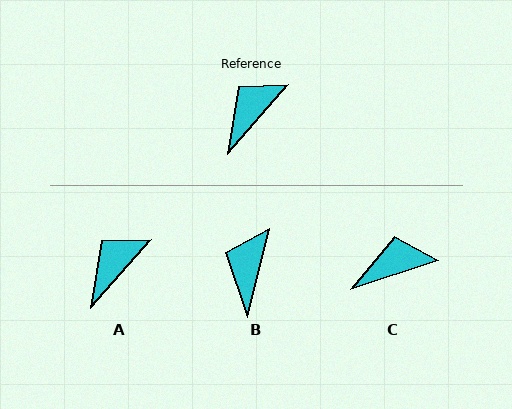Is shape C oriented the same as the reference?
No, it is off by about 30 degrees.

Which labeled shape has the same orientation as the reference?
A.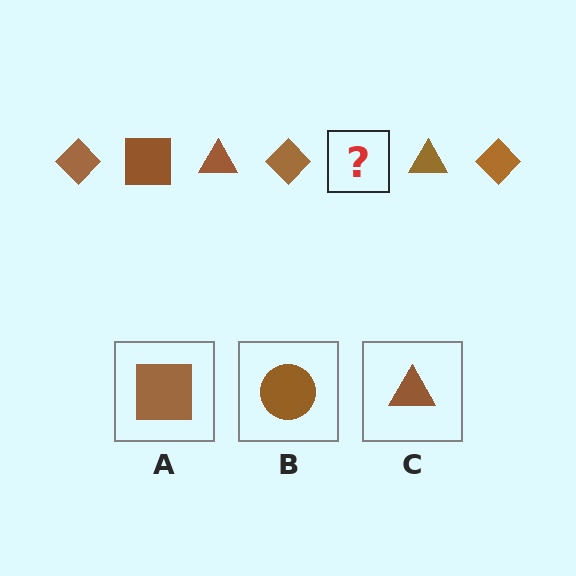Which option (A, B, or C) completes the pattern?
A.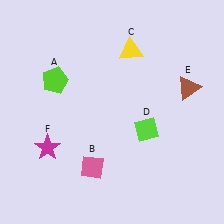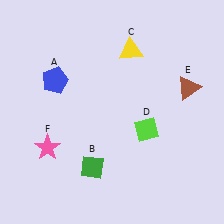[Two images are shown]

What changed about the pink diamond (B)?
In Image 1, B is pink. In Image 2, it changed to green.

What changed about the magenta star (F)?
In Image 1, F is magenta. In Image 2, it changed to pink.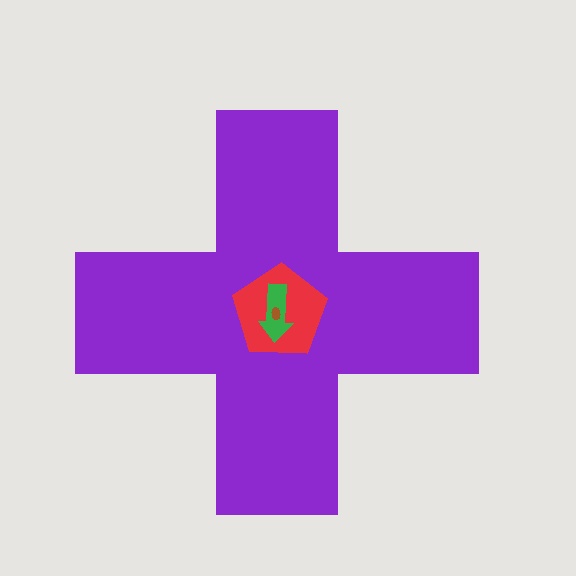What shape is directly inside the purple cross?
The red pentagon.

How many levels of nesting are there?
4.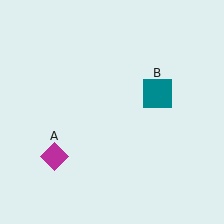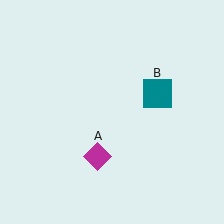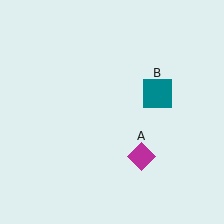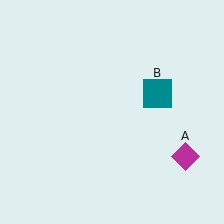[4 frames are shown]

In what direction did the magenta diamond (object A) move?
The magenta diamond (object A) moved right.